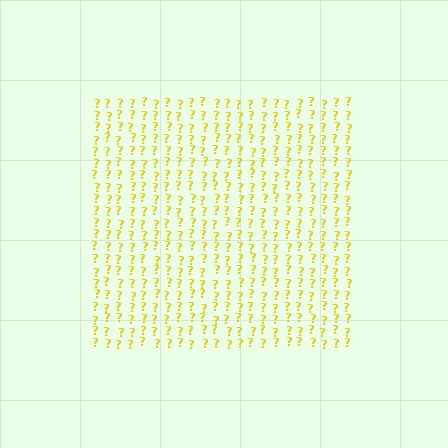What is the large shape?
The large shape is a square.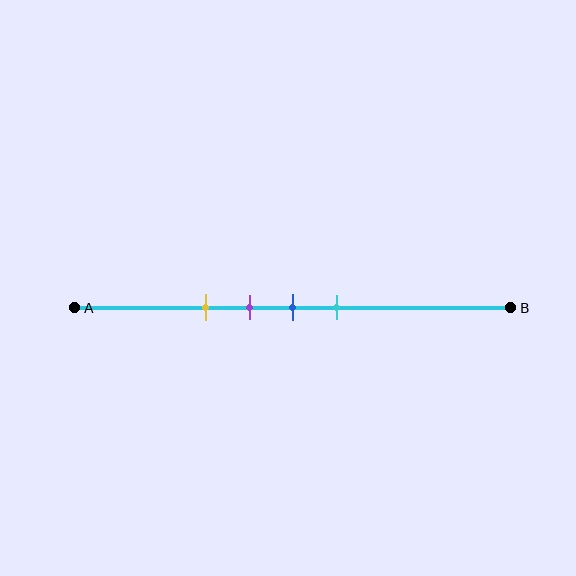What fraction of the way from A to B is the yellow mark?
The yellow mark is approximately 30% (0.3) of the way from A to B.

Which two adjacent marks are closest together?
The purple and blue marks are the closest adjacent pair.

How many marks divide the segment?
There are 4 marks dividing the segment.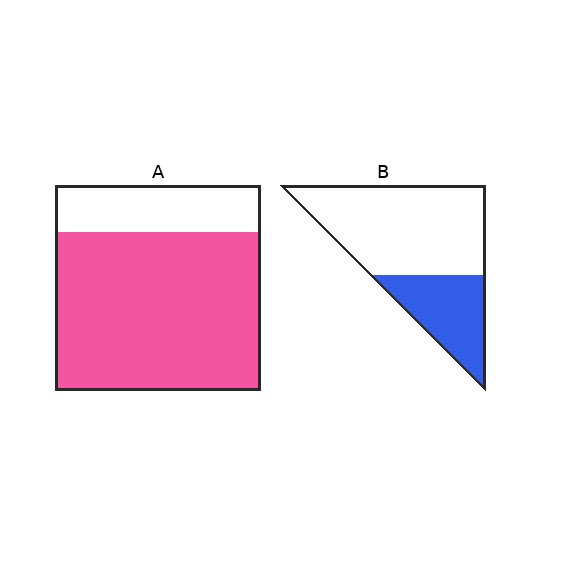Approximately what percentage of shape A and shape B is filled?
A is approximately 75% and B is approximately 30%.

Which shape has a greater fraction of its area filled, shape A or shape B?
Shape A.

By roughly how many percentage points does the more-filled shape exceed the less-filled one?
By roughly 45 percentage points (A over B).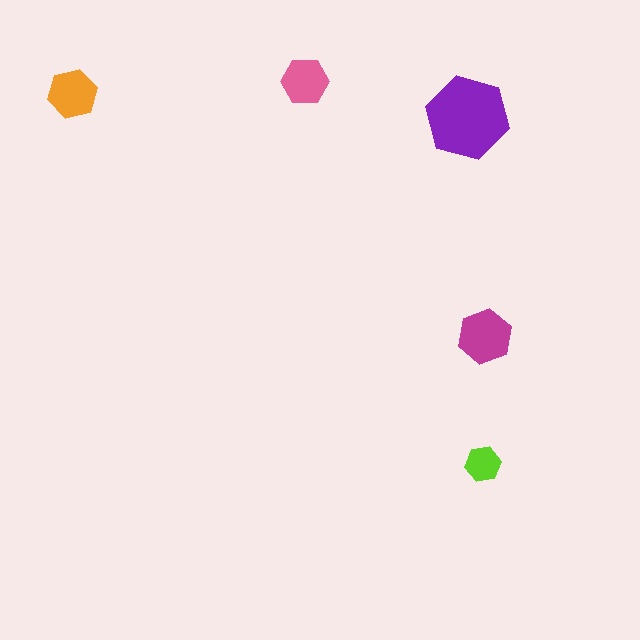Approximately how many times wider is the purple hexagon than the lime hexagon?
About 2.5 times wider.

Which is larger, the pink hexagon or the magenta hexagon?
The magenta one.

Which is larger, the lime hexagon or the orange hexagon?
The orange one.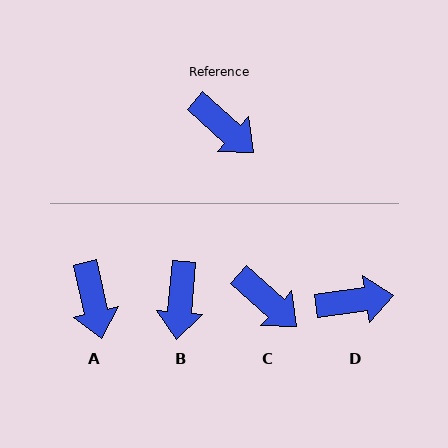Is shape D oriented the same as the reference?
No, it is off by about 49 degrees.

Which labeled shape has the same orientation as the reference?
C.